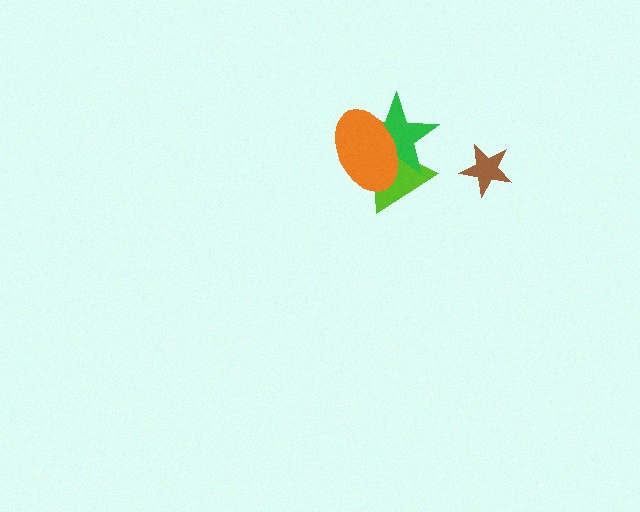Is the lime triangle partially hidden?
Yes, it is partially covered by another shape.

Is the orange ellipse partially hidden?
No, no other shape covers it.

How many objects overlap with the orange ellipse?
2 objects overlap with the orange ellipse.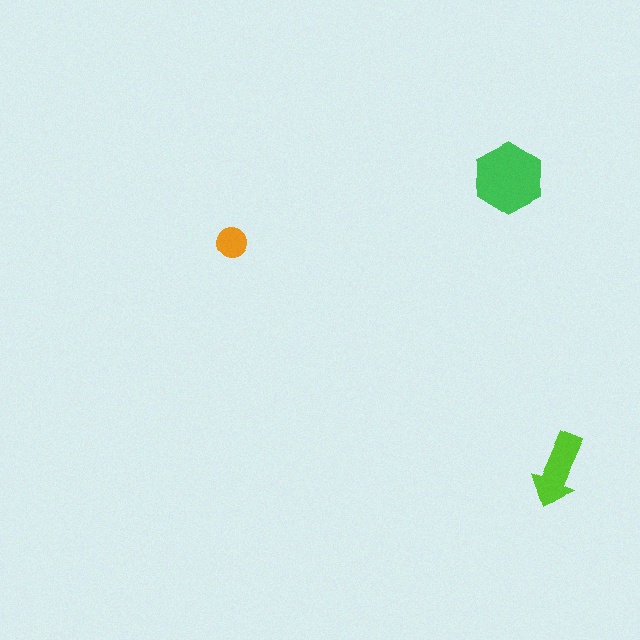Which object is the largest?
The green hexagon.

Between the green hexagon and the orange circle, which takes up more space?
The green hexagon.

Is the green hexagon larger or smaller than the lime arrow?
Larger.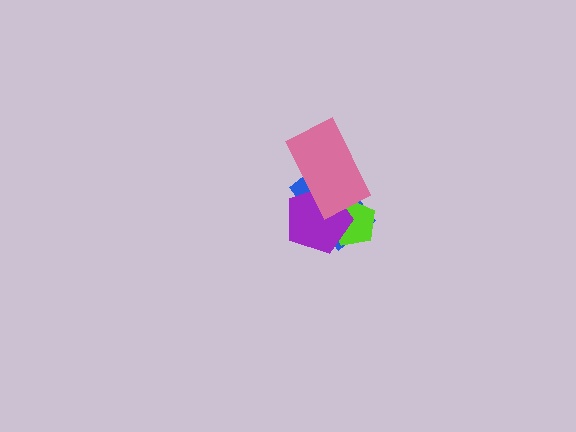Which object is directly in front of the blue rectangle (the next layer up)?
The lime pentagon is directly in front of the blue rectangle.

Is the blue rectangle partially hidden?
Yes, it is partially covered by another shape.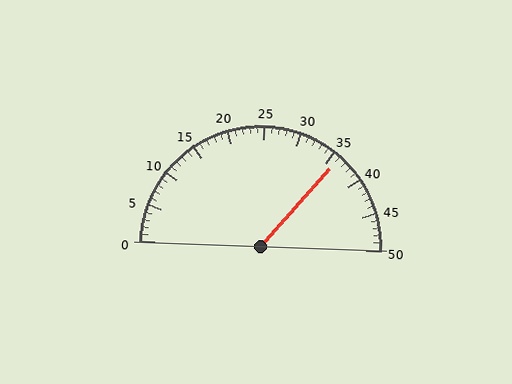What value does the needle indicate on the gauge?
The needle indicates approximately 36.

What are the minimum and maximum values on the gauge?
The gauge ranges from 0 to 50.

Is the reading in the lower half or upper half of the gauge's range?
The reading is in the upper half of the range (0 to 50).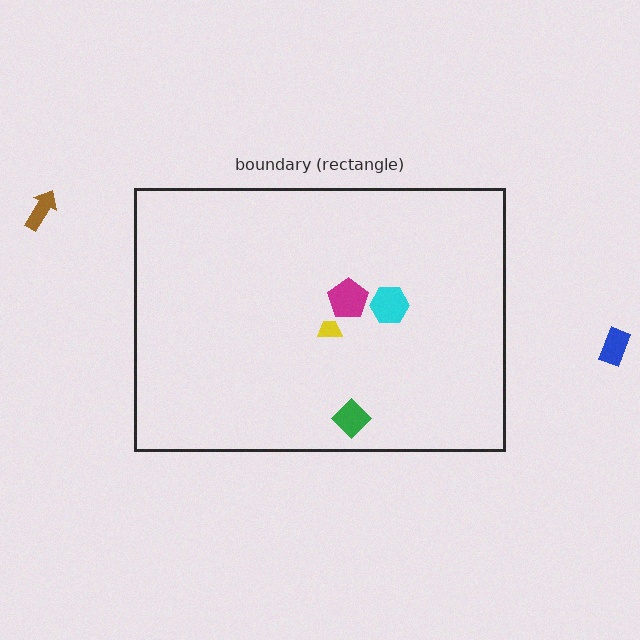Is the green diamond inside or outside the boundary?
Inside.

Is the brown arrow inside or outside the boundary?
Outside.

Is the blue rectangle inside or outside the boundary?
Outside.